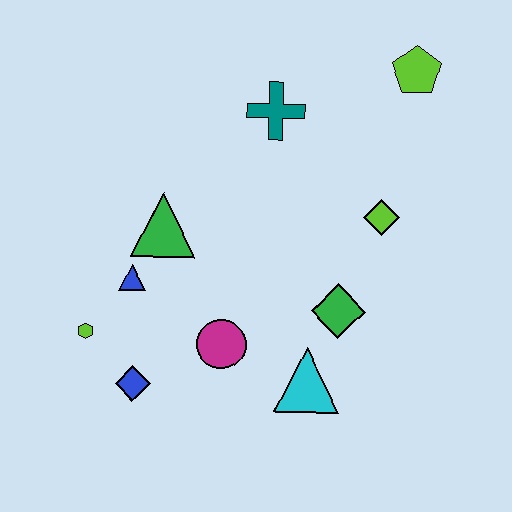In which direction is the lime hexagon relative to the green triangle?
The lime hexagon is below the green triangle.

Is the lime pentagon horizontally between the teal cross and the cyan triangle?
No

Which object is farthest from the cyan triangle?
The lime pentagon is farthest from the cyan triangle.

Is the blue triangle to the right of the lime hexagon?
Yes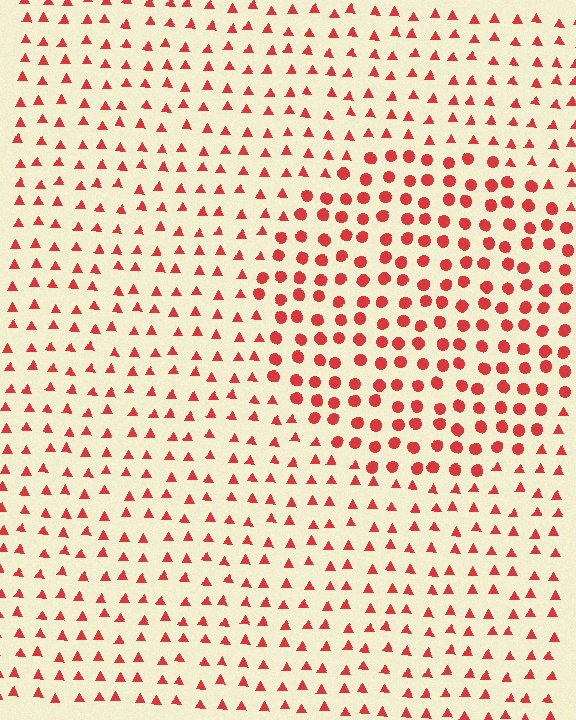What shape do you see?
I see a circle.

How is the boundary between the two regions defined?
The boundary is defined by a change in element shape: circles inside vs. triangles outside. All elements share the same color and spacing.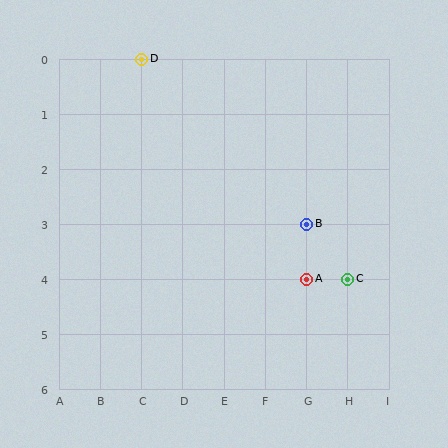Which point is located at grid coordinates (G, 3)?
Point B is at (G, 3).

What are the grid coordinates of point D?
Point D is at grid coordinates (C, 0).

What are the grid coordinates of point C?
Point C is at grid coordinates (H, 4).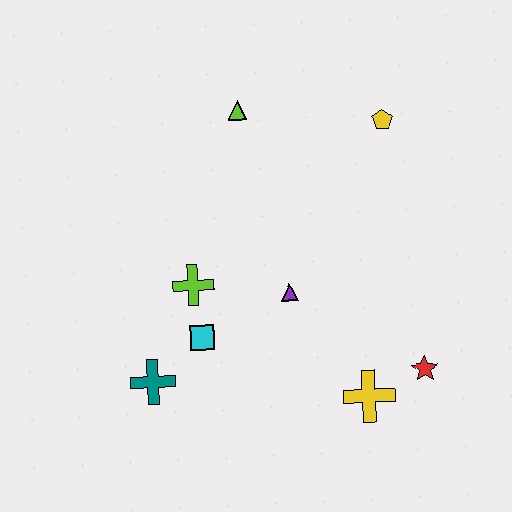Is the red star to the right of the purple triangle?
Yes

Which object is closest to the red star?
The yellow cross is closest to the red star.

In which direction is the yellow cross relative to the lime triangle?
The yellow cross is below the lime triangle.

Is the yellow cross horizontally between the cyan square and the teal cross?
No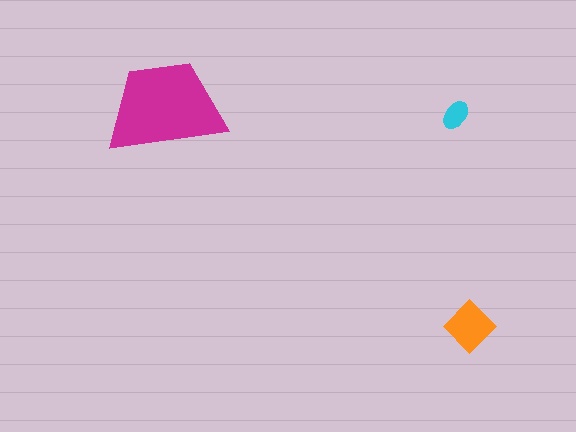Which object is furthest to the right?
The orange diamond is rightmost.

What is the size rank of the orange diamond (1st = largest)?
2nd.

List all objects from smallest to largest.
The cyan ellipse, the orange diamond, the magenta trapezoid.